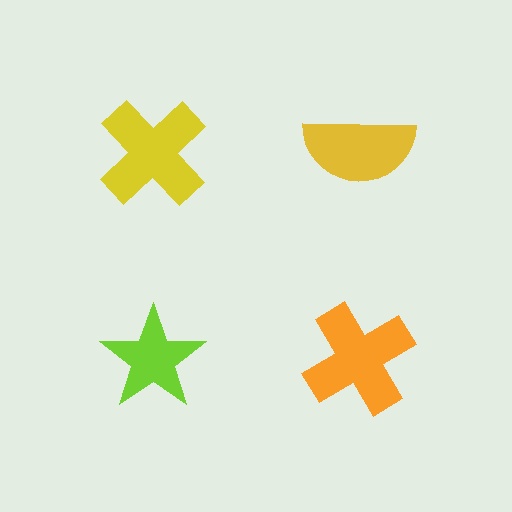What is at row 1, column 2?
A yellow semicircle.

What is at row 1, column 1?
A yellow cross.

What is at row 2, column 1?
A lime star.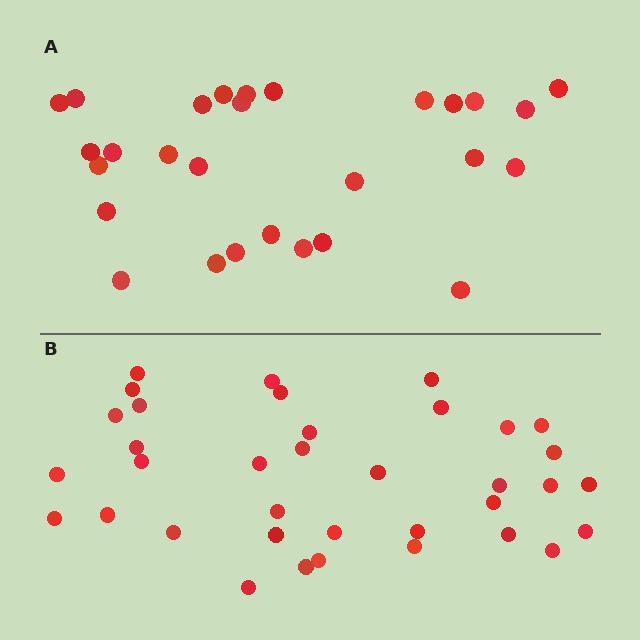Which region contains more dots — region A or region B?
Region B (the bottom region) has more dots.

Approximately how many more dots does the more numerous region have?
Region B has roughly 8 or so more dots than region A.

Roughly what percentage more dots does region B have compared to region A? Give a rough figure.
About 30% more.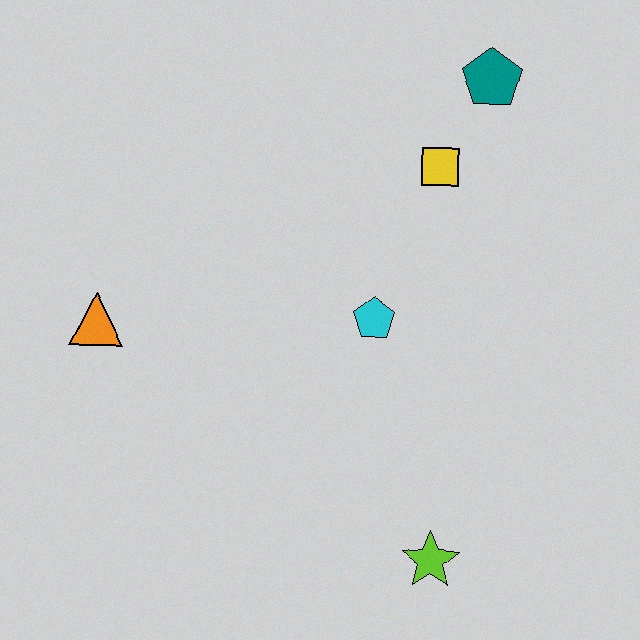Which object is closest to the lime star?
The cyan pentagon is closest to the lime star.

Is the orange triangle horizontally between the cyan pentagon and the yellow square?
No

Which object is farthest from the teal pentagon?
The lime star is farthest from the teal pentagon.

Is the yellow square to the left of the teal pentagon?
Yes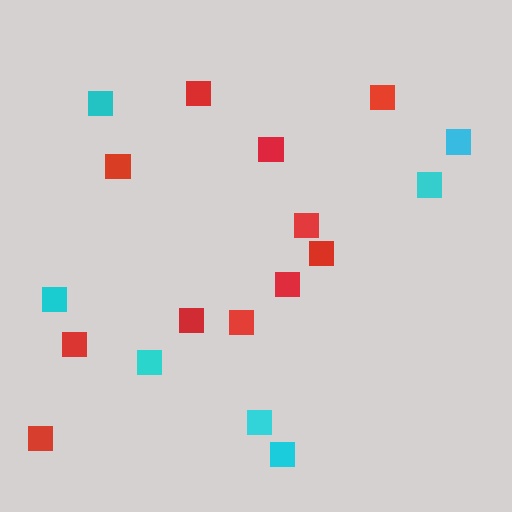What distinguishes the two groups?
There are 2 groups: one group of red squares (11) and one group of cyan squares (7).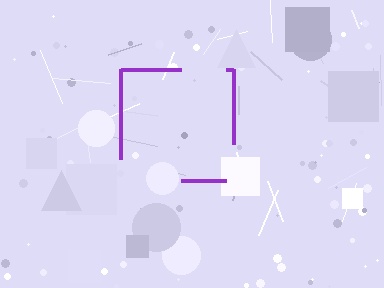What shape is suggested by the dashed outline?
The dashed outline suggests a square.